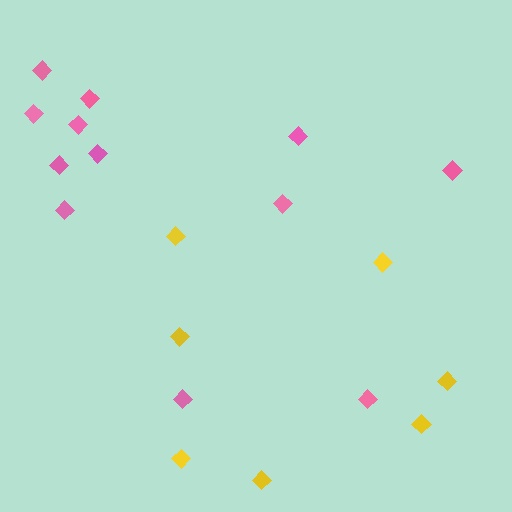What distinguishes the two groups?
There are 2 groups: one group of pink diamonds (12) and one group of yellow diamonds (7).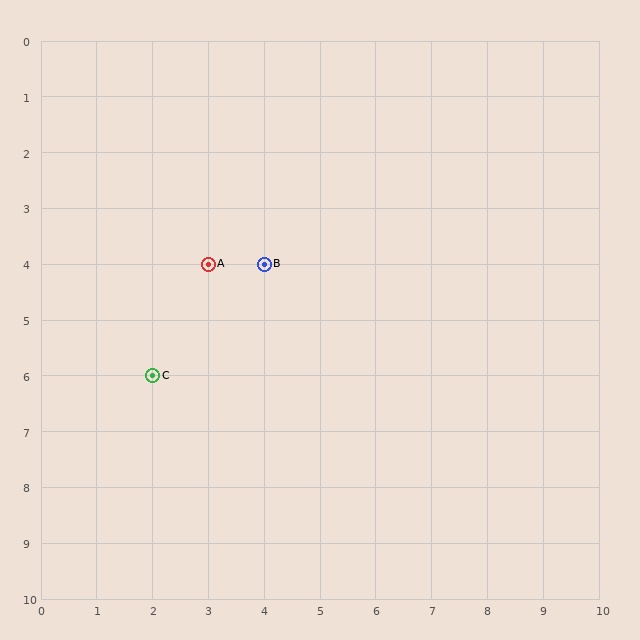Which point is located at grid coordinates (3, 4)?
Point A is at (3, 4).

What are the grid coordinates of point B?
Point B is at grid coordinates (4, 4).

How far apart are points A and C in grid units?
Points A and C are 1 column and 2 rows apart (about 2.2 grid units diagonally).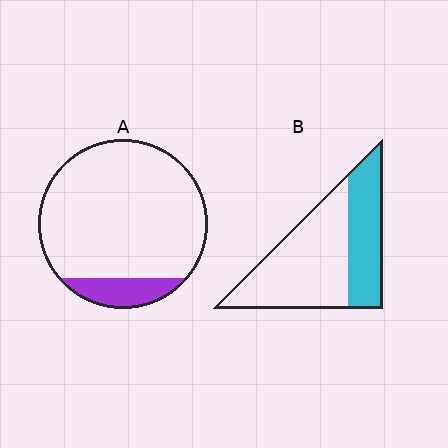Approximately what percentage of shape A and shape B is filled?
A is approximately 10% and B is approximately 35%.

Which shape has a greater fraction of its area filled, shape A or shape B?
Shape B.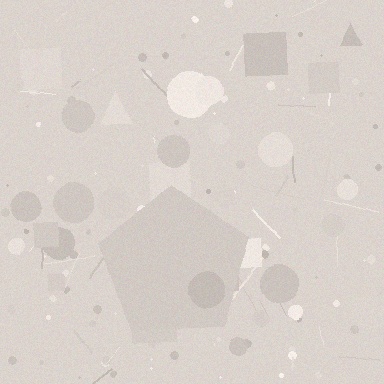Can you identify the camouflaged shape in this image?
The camouflaged shape is a pentagon.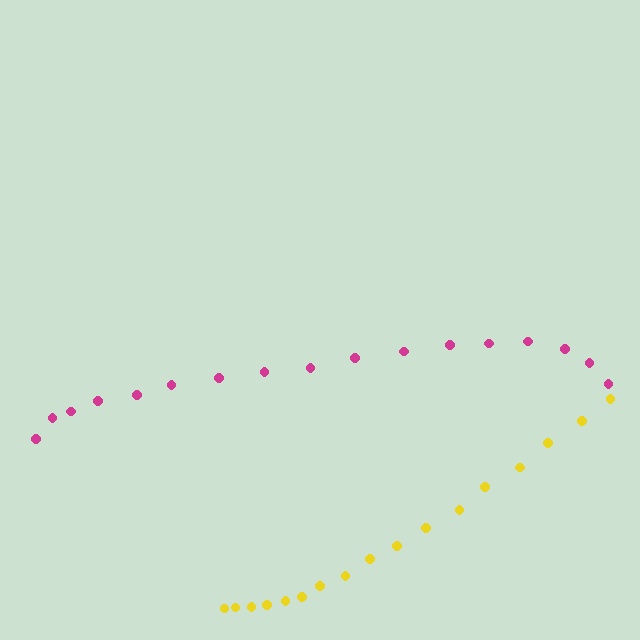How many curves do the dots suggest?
There are 2 distinct paths.